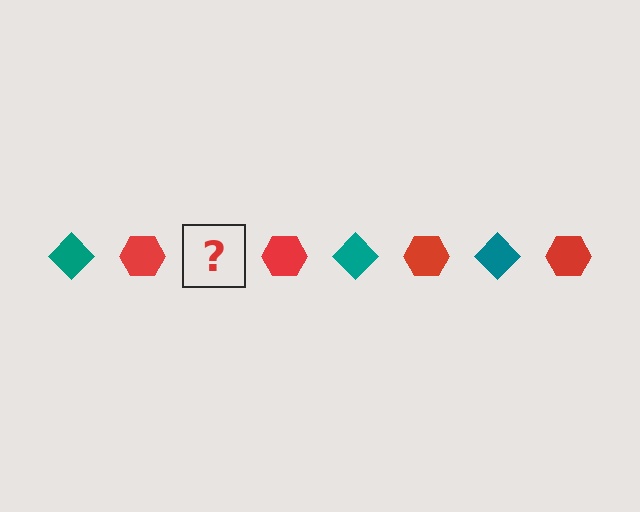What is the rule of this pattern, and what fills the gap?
The rule is that the pattern alternates between teal diamond and red hexagon. The gap should be filled with a teal diamond.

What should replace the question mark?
The question mark should be replaced with a teal diamond.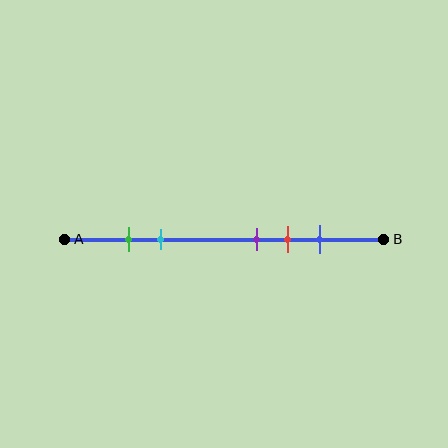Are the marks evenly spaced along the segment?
No, the marks are not evenly spaced.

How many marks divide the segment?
There are 5 marks dividing the segment.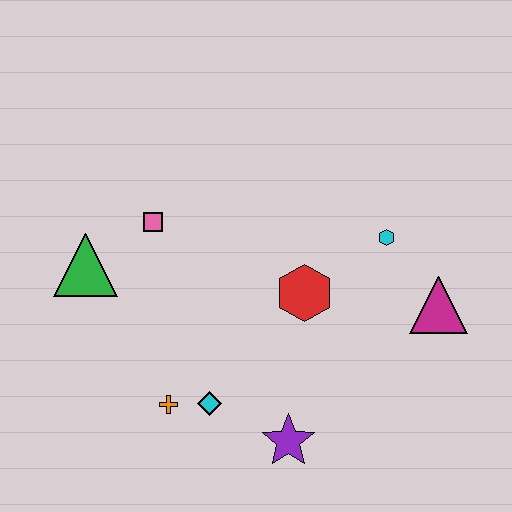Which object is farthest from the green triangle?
The magenta triangle is farthest from the green triangle.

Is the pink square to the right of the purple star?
No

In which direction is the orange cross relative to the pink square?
The orange cross is below the pink square.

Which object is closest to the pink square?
The green triangle is closest to the pink square.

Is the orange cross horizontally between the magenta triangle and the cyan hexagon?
No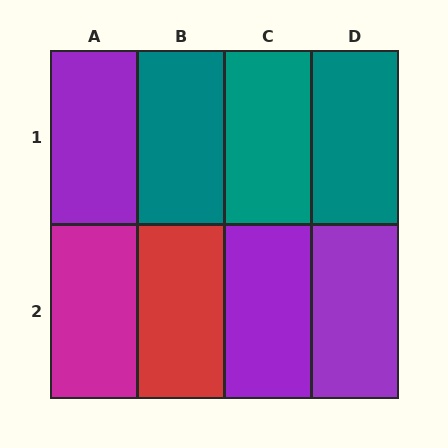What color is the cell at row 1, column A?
Purple.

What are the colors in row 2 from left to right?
Magenta, red, purple, purple.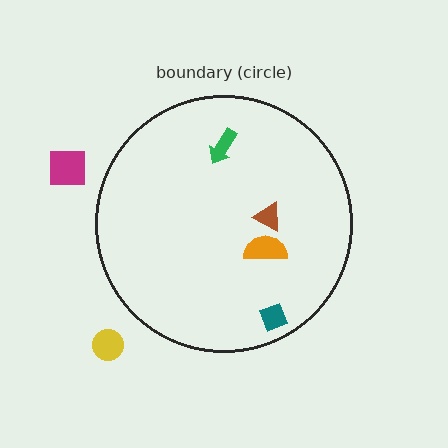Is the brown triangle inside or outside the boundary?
Inside.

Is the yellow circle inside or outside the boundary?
Outside.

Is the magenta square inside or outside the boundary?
Outside.